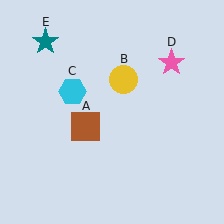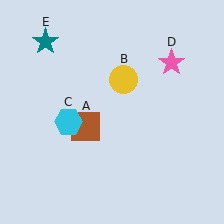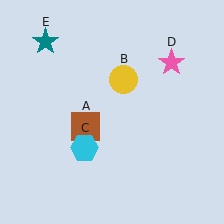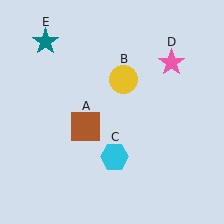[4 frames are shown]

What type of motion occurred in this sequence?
The cyan hexagon (object C) rotated counterclockwise around the center of the scene.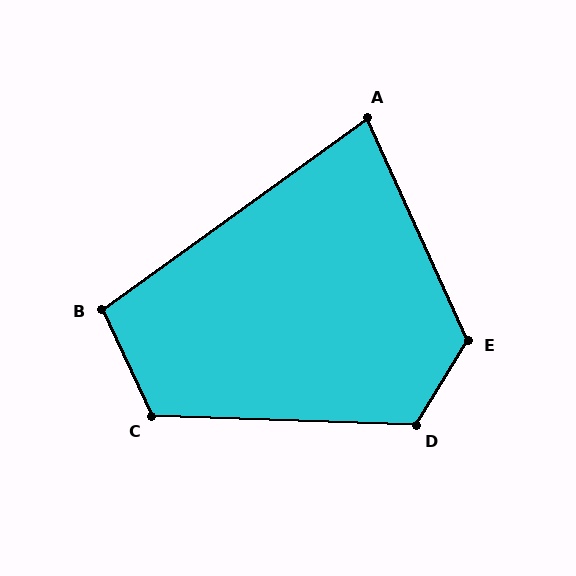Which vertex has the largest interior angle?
E, at approximately 124 degrees.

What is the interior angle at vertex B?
Approximately 101 degrees (obtuse).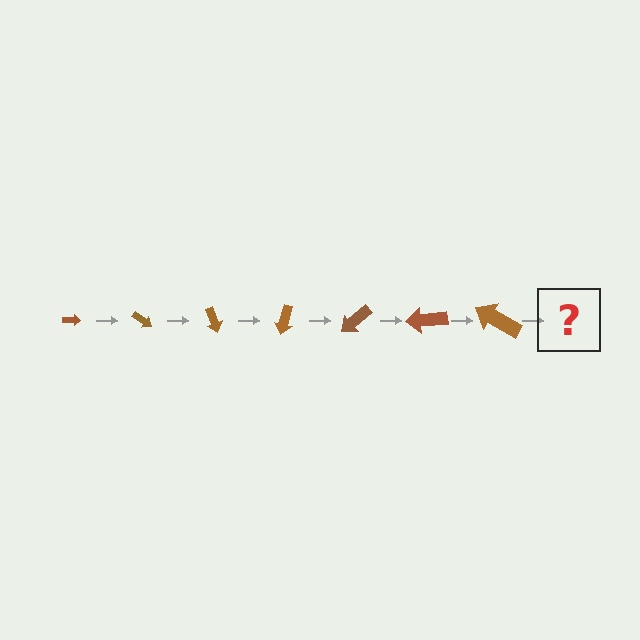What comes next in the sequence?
The next element should be an arrow, larger than the previous one and rotated 245 degrees from the start.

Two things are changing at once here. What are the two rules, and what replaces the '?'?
The two rules are that the arrow grows larger each step and it rotates 35 degrees each step. The '?' should be an arrow, larger than the previous one and rotated 245 degrees from the start.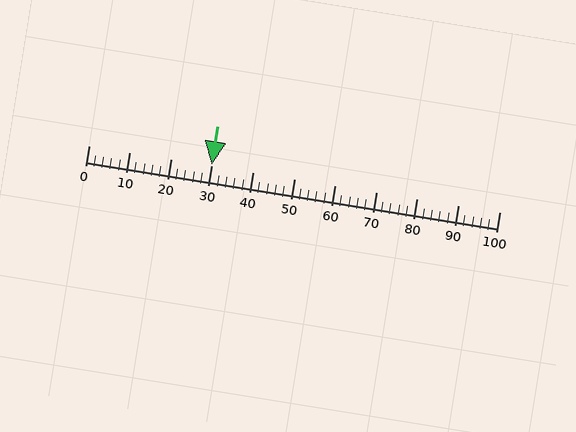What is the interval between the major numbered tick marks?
The major tick marks are spaced 10 units apart.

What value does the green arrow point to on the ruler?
The green arrow points to approximately 30.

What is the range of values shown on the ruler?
The ruler shows values from 0 to 100.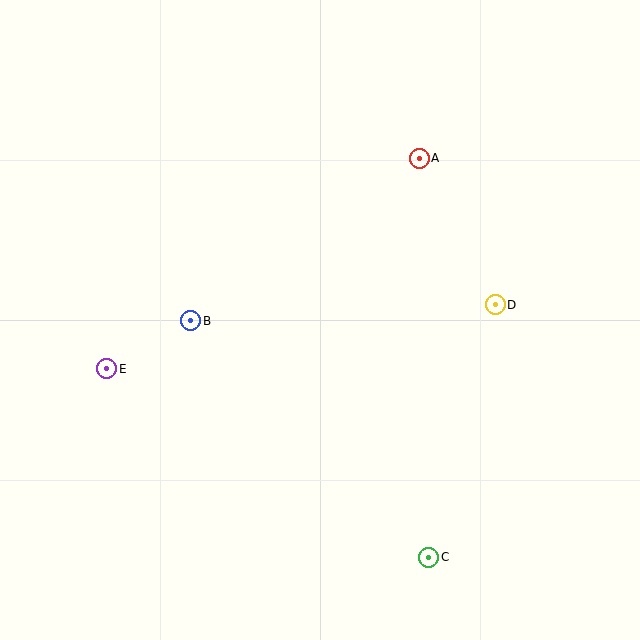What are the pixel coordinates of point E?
Point E is at (107, 369).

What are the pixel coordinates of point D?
Point D is at (495, 305).